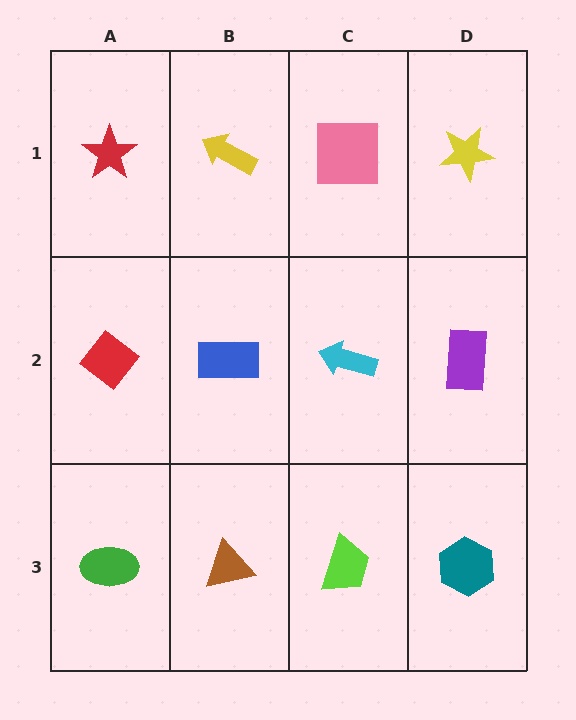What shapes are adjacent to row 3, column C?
A cyan arrow (row 2, column C), a brown triangle (row 3, column B), a teal hexagon (row 3, column D).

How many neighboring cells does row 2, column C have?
4.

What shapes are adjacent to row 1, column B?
A blue rectangle (row 2, column B), a red star (row 1, column A), a pink square (row 1, column C).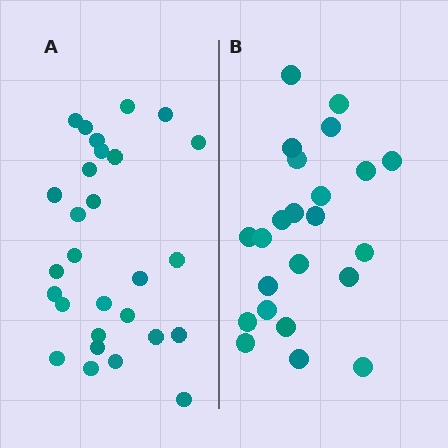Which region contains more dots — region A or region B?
Region A (the left region) has more dots.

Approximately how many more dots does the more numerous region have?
Region A has about 5 more dots than region B.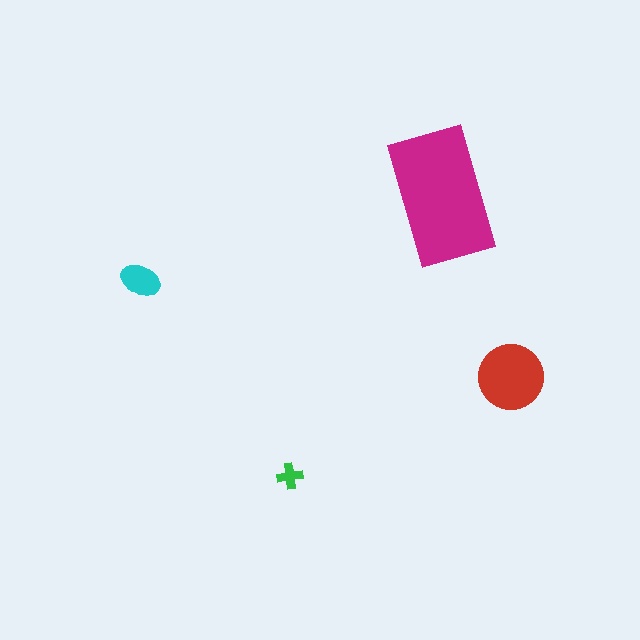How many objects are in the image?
There are 4 objects in the image.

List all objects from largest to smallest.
The magenta rectangle, the red circle, the cyan ellipse, the green cross.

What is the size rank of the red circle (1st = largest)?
2nd.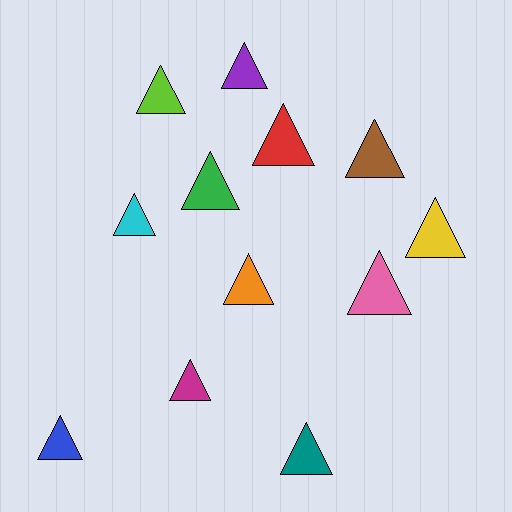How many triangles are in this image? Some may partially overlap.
There are 12 triangles.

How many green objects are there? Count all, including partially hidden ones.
There is 1 green object.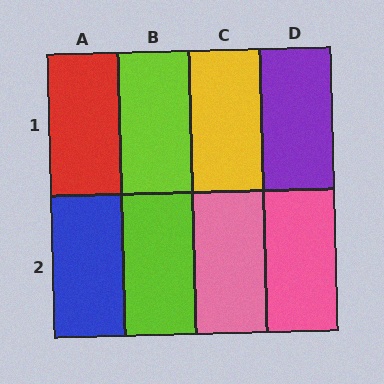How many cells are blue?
1 cell is blue.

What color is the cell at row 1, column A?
Red.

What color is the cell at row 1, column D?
Purple.